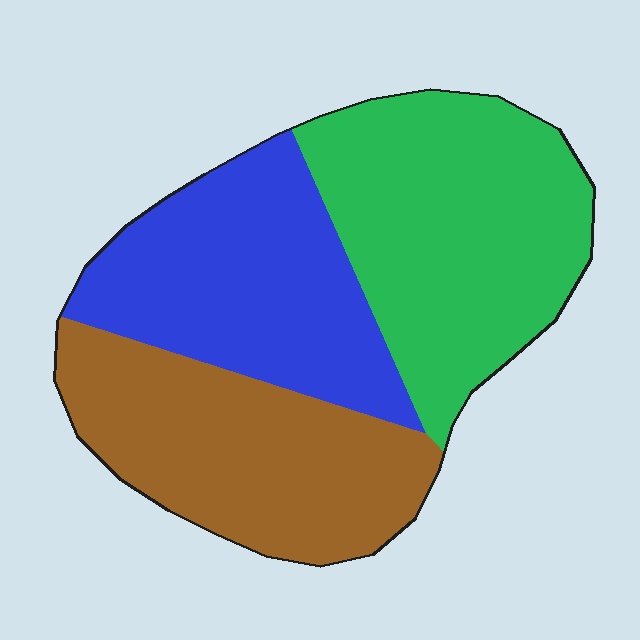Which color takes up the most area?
Green, at roughly 40%.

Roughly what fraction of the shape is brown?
Brown covers roughly 30% of the shape.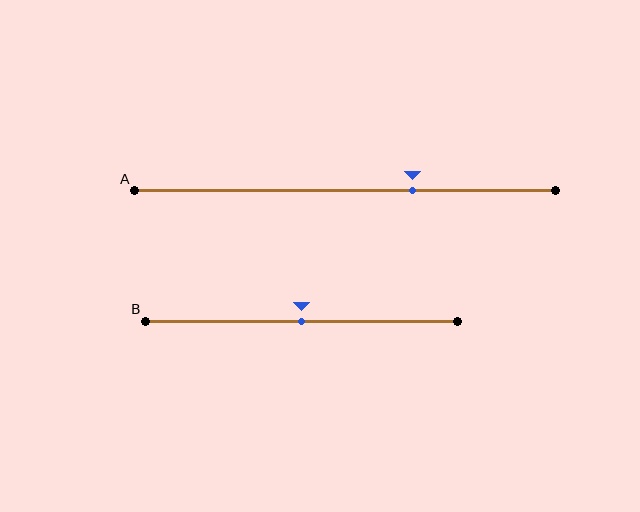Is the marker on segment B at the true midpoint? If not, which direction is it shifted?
Yes, the marker on segment B is at the true midpoint.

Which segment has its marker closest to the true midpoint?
Segment B has its marker closest to the true midpoint.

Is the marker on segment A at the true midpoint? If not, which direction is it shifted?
No, the marker on segment A is shifted to the right by about 16% of the segment length.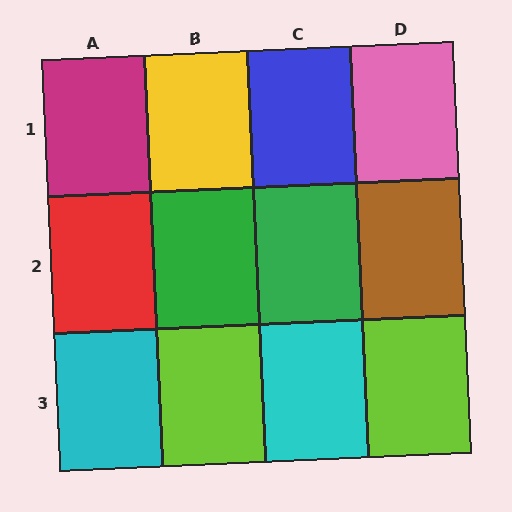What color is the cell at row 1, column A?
Magenta.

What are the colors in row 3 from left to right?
Cyan, lime, cyan, lime.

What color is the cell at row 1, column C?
Blue.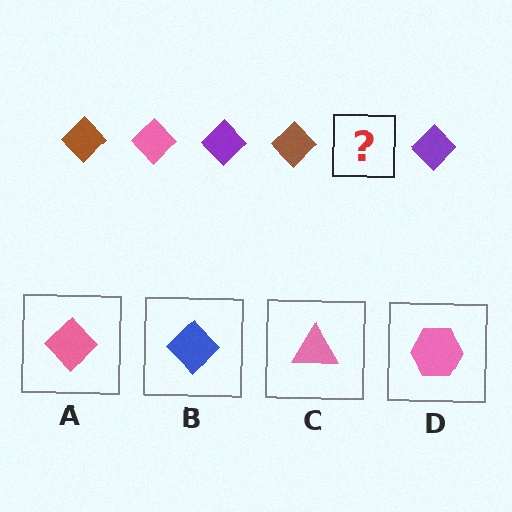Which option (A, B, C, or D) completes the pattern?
A.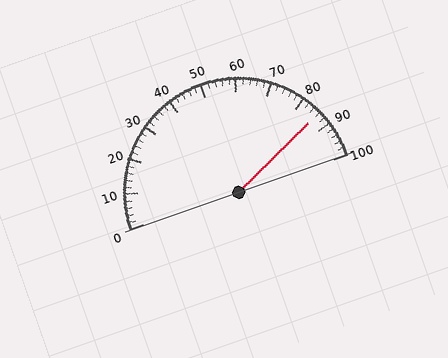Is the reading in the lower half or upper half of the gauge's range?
The reading is in the upper half of the range (0 to 100).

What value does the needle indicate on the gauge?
The needle indicates approximately 86.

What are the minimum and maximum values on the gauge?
The gauge ranges from 0 to 100.